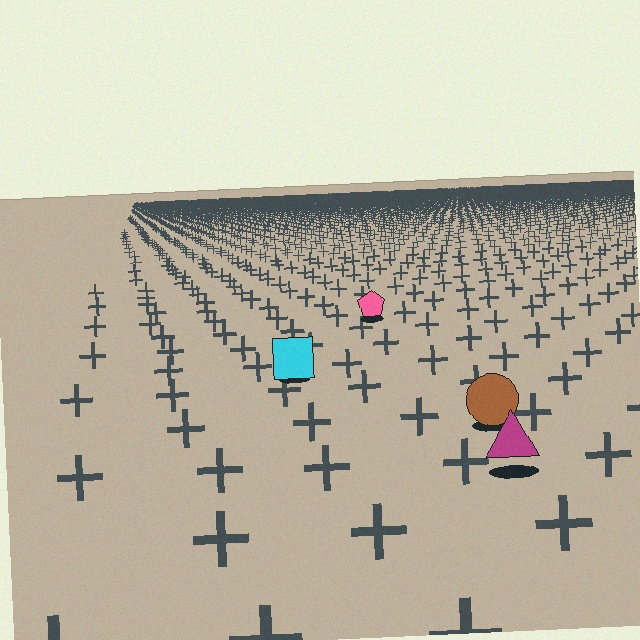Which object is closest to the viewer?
The magenta triangle is closest. The texture marks near it are larger and more spread out.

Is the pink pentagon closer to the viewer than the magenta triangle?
No. The magenta triangle is closer — you can tell from the texture gradient: the ground texture is coarser near it.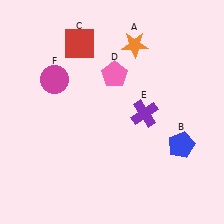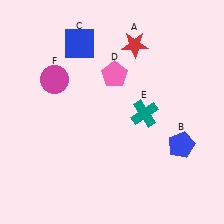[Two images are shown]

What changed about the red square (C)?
In Image 1, C is red. In Image 2, it changed to blue.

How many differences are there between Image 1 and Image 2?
There are 3 differences between the two images.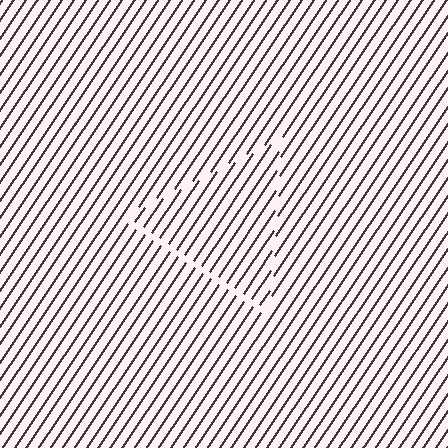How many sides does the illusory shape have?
3 sides — the line-ends trace a triangle.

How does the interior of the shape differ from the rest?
The interior of the shape contains the same grating, shifted by half a period — the contour is defined by the phase discontinuity where line-ends from the inner and outer gratings abut.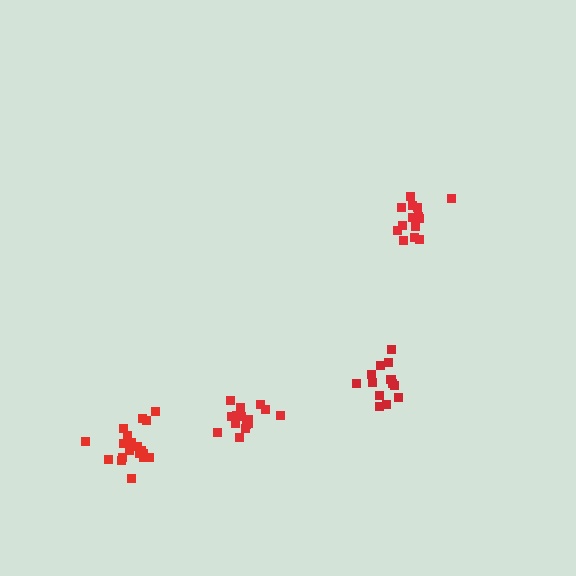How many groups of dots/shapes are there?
There are 4 groups.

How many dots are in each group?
Group 1: 14 dots, Group 2: 16 dots, Group 3: 19 dots, Group 4: 15 dots (64 total).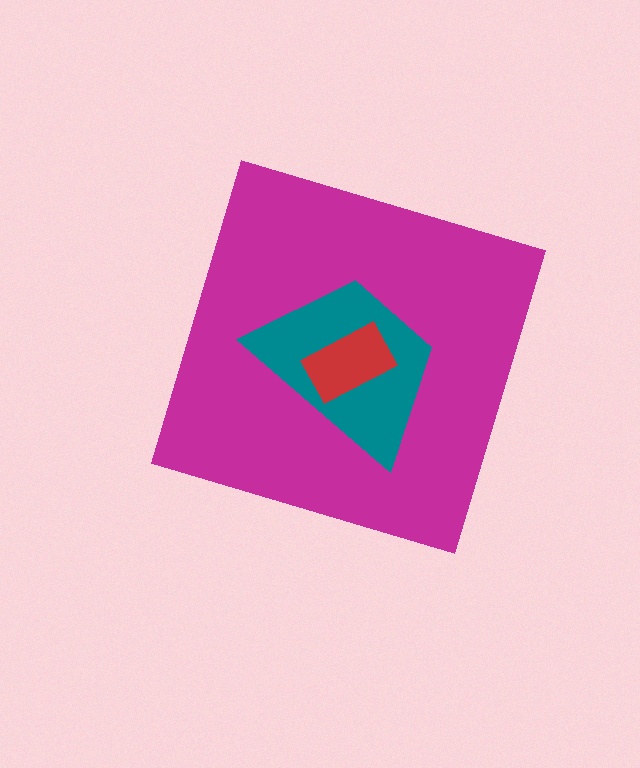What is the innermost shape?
The red rectangle.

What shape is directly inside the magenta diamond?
The teal trapezoid.